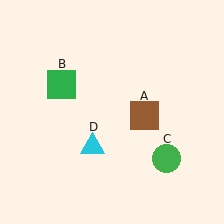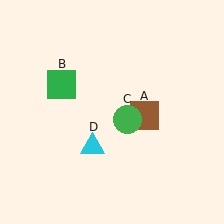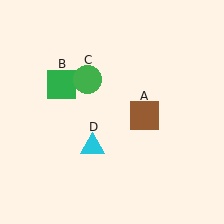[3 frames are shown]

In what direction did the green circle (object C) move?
The green circle (object C) moved up and to the left.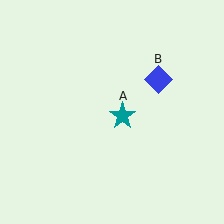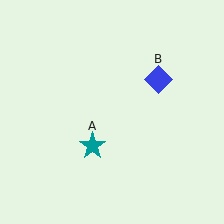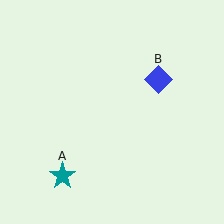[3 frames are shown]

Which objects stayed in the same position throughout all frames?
Blue diamond (object B) remained stationary.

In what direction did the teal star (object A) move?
The teal star (object A) moved down and to the left.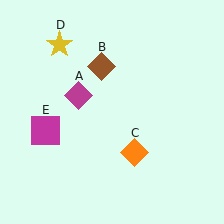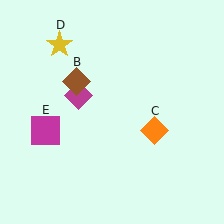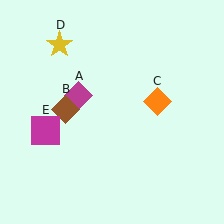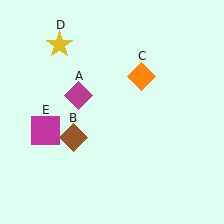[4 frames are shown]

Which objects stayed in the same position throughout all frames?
Magenta diamond (object A) and yellow star (object D) and magenta square (object E) remained stationary.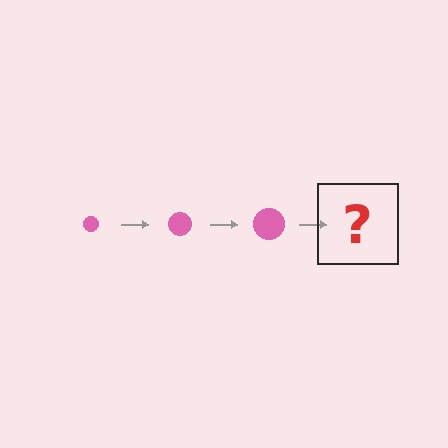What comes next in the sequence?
The next element should be a pink circle, larger than the previous one.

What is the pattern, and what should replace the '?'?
The pattern is that the circle gets progressively larger each step. The '?' should be a pink circle, larger than the previous one.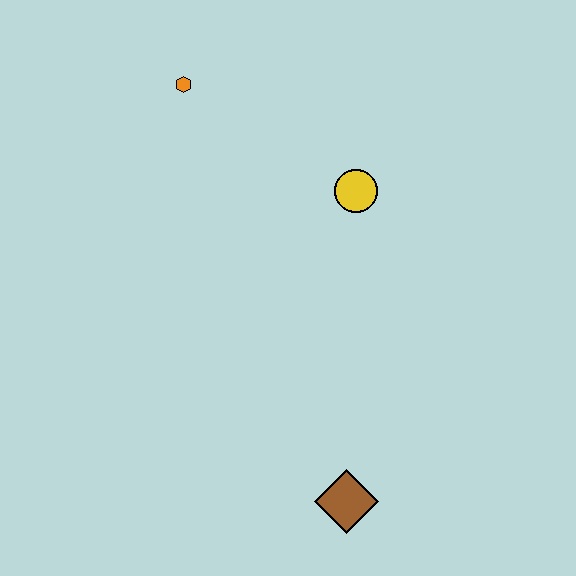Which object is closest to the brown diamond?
The yellow circle is closest to the brown diamond.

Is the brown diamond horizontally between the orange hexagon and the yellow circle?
Yes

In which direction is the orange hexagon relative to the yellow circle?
The orange hexagon is to the left of the yellow circle.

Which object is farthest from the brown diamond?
The orange hexagon is farthest from the brown diamond.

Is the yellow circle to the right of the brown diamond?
Yes